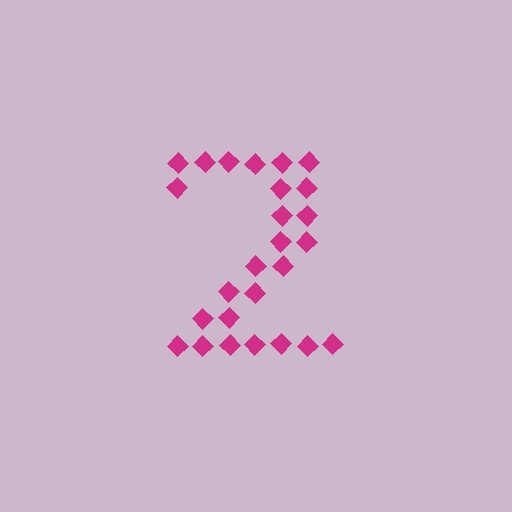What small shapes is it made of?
It is made of small diamonds.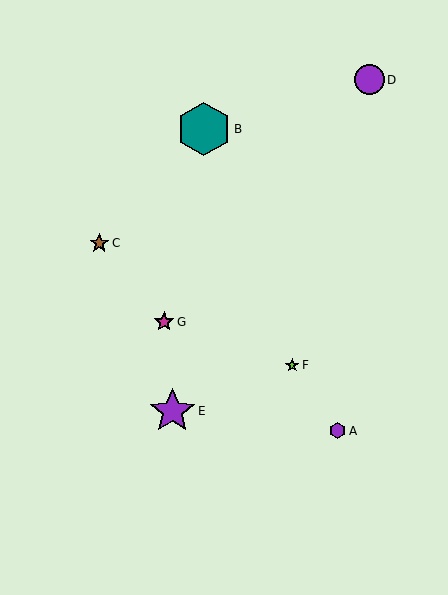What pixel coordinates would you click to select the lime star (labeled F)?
Click at (292, 365) to select the lime star F.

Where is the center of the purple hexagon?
The center of the purple hexagon is at (338, 431).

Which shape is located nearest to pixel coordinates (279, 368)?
The lime star (labeled F) at (292, 365) is nearest to that location.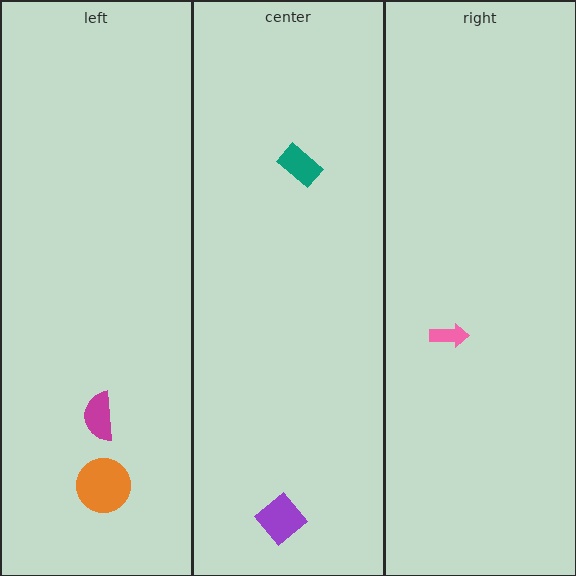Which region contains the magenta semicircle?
The left region.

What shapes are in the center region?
The teal rectangle, the purple diamond.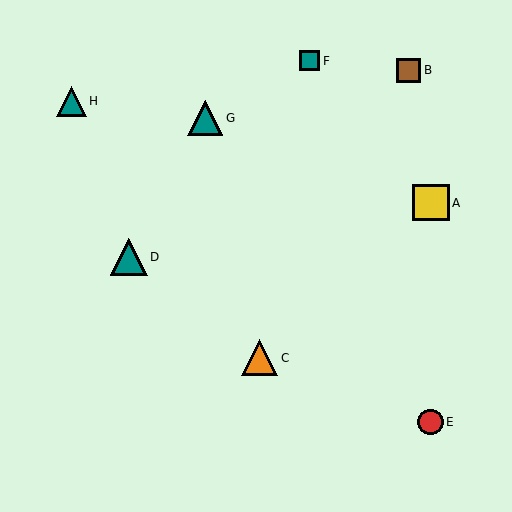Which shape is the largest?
The teal triangle (labeled D) is the largest.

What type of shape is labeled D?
Shape D is a teal triangle.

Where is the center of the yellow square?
The center of the yellow square is at (431, 203).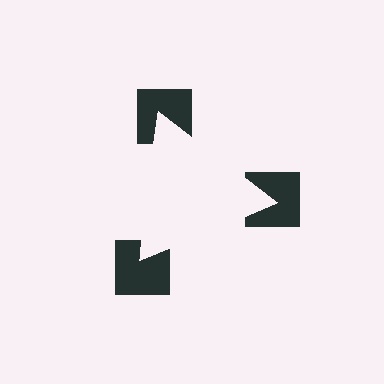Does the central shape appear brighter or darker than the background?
It typically appears slightly brighter than the background, even though no actual brightness change is drawn.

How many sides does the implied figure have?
3 sides.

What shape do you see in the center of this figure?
An illusory triangle — its edges are inferred from the aligned wedge cuts in the notched squares, not physically drawn.